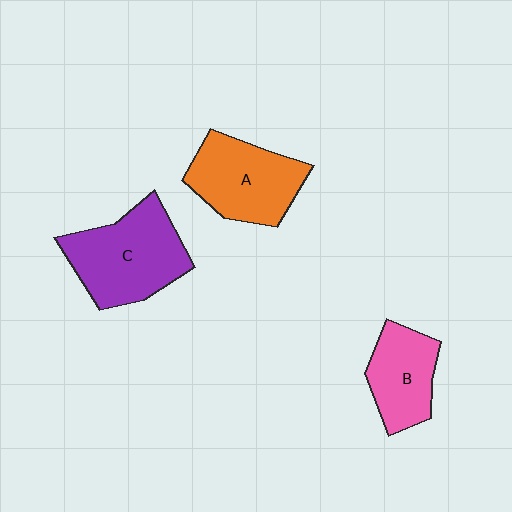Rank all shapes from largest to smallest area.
From largest to smallest: C (purple), A (orange), B (pink).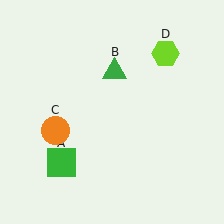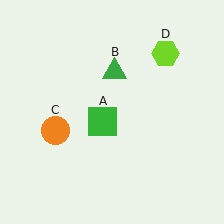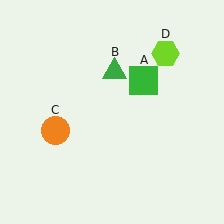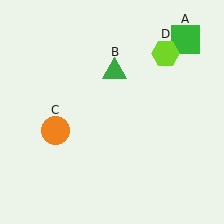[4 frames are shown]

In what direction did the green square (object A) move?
The green square (object A) moved up and to the right.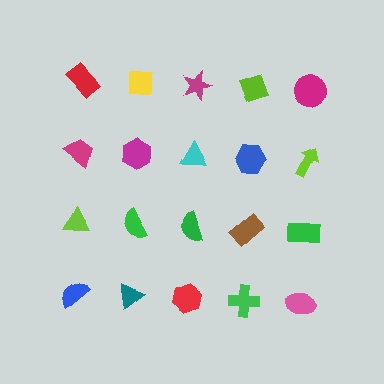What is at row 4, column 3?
A red hexagon.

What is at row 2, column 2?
A magenta hexagon.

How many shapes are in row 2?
5 shapes.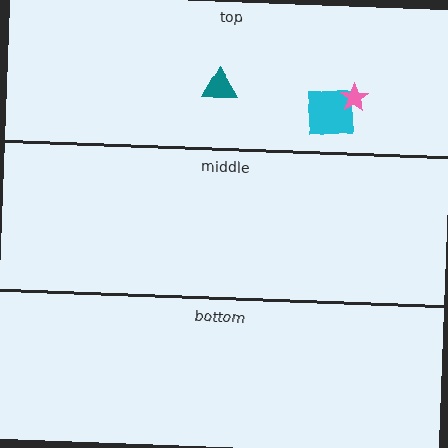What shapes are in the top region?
The cyan square, the teal triangle, the pink star.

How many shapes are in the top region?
3.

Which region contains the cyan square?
The top region.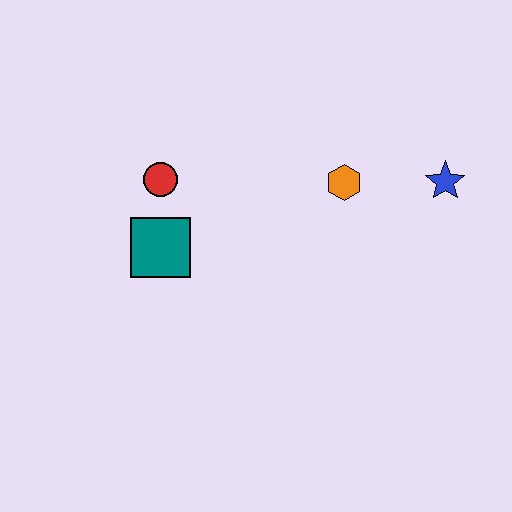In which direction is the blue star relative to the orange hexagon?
The blue star is to the right of the orange hexagon.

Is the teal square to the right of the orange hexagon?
No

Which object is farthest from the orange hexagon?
The teal square is farthest from the orange hexagon.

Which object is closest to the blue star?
The orange hexagon is closest to the blue star.